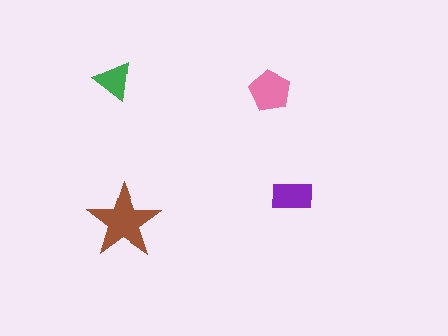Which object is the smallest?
The green triangle.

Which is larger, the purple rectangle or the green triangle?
The purple rectangle.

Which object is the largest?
The brown star.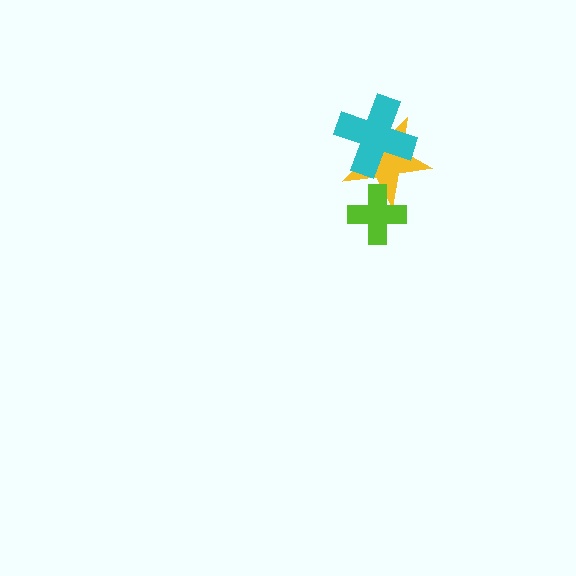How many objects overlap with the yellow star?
2 objects overlap with the yellow star.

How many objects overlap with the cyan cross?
1 object overlaps with the cyan cross.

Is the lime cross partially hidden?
No, no other shape covers it.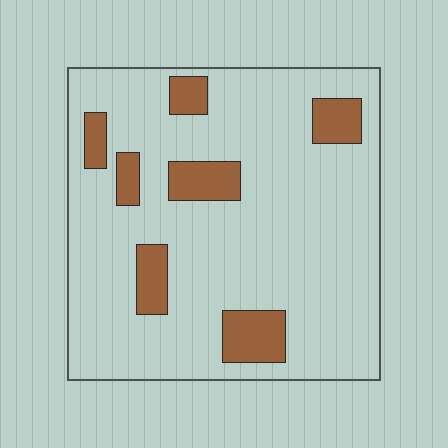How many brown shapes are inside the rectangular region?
7.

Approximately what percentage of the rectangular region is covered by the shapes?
Approximately 15%.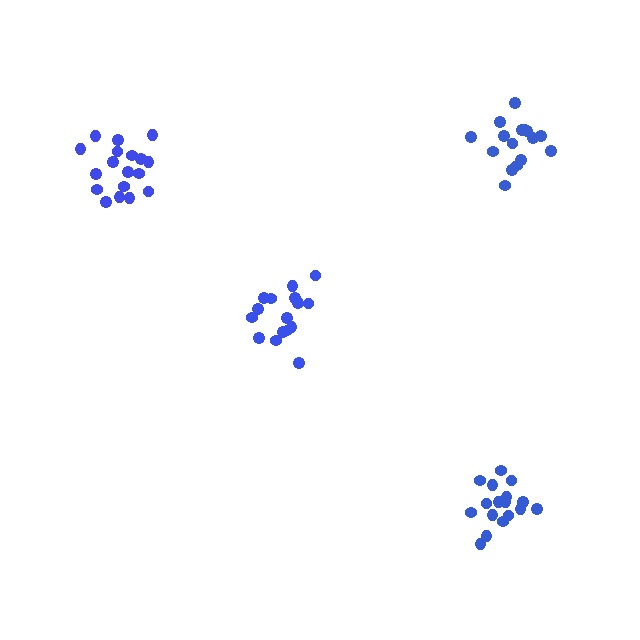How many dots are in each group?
Group 1: 16 dots, Group 2: 17 dots, Group 3: 18 dots, Group 4: 16 dots (67 total).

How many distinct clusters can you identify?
There are 4 distinct clusters.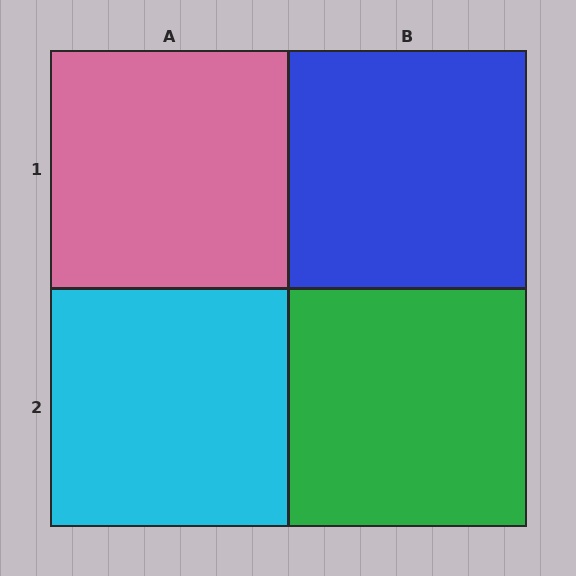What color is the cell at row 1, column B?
Blue.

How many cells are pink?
1 cell is pink.